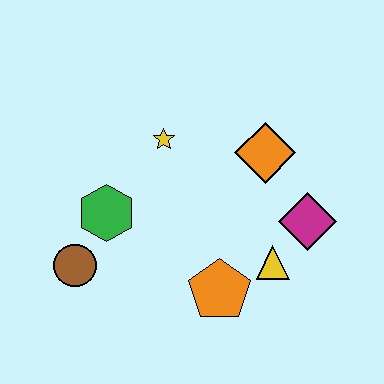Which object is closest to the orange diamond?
The magenta diamond is closest to the orange diamond.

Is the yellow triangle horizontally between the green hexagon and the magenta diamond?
Yes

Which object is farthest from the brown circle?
The magenta diamond is farthest from the brown circle.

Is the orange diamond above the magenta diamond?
Yes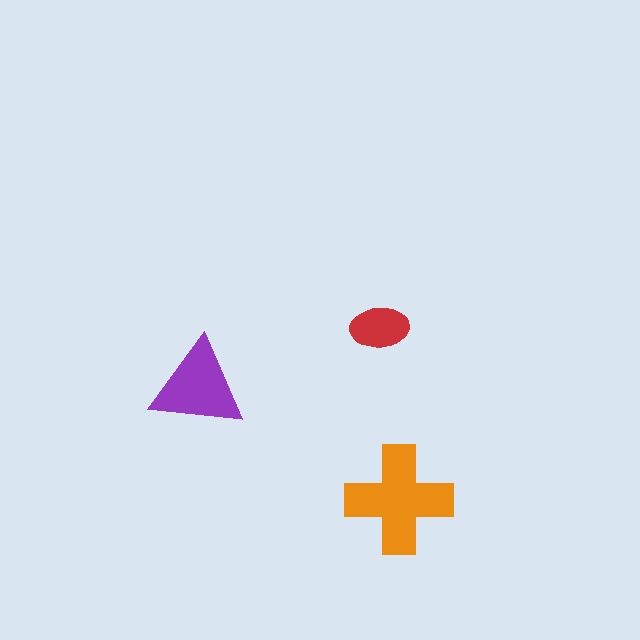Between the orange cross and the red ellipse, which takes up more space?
The orange cross.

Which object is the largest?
The orange cross.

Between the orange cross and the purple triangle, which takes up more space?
The orange cross.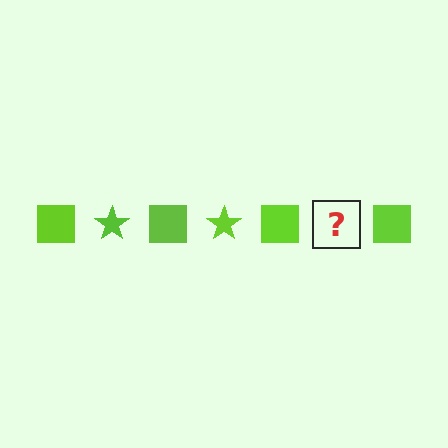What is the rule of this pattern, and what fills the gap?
The rule is that the pattern cycles through square, star shapes in lime. The gap should be filled with a lime star.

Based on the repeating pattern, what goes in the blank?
The blank should be a lime star.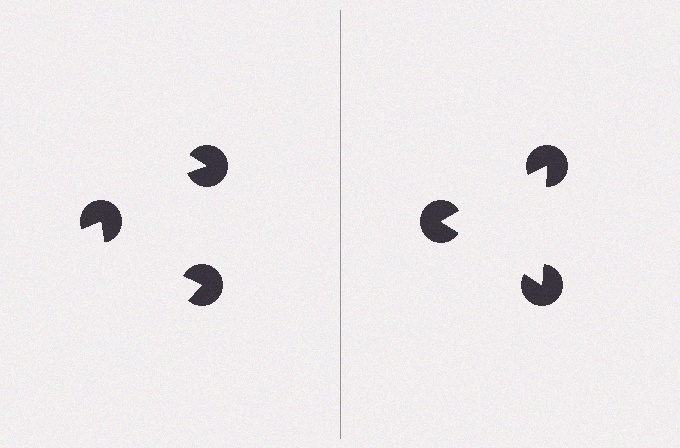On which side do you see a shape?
An illusory triangle appears on the right side. On the left side the wedge cuts are rotated, so no coherent shape forms.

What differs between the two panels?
The pac-man discs are positioned identically on both sides; only the wedge orientations differ. On the right they align to a triangle; on the left they are misaligned.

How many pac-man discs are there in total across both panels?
6 — 3 on each side.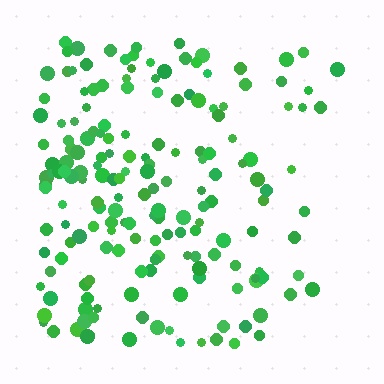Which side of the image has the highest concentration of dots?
The left.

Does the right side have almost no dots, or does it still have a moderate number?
Still a moderate number, just noticeably fewer than the left.